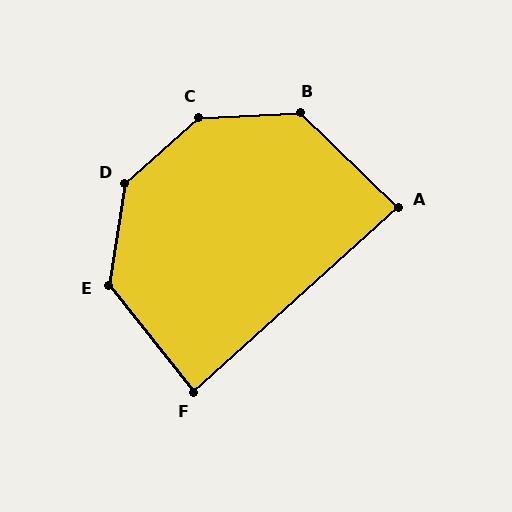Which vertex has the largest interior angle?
D, at approximately 141 degrees.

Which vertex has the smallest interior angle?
F, at approximately 86 degrees.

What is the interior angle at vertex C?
Approximately 141 degrees (obtuse).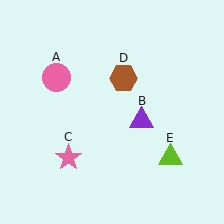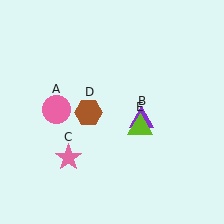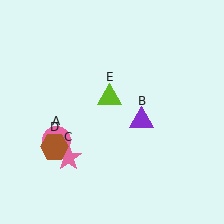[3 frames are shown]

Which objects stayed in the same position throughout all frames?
Purple triangle (object B) and pink star (object C) remained stationary.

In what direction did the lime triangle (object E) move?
The lime triangle (object E) moved up and to the left.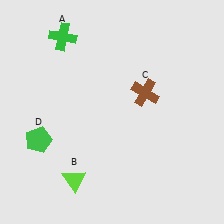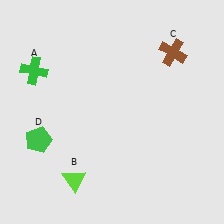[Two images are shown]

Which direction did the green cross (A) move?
The green cross (A) moved down.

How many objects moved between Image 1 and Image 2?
2 objects moved between the two images.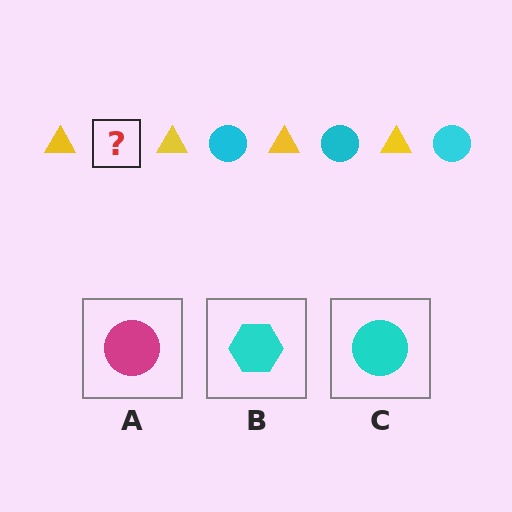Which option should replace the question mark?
Option C.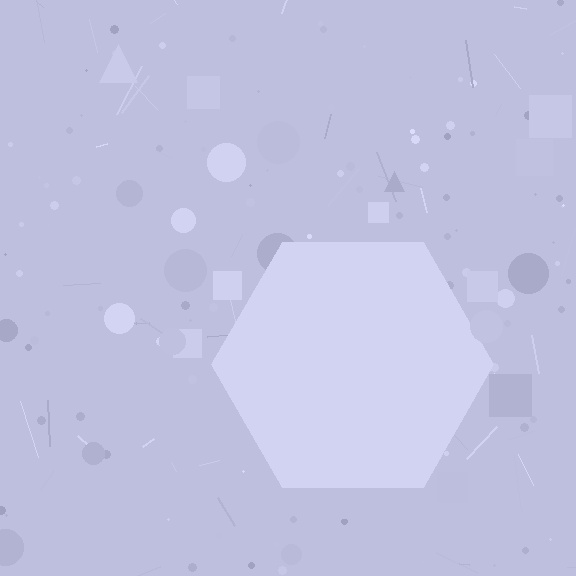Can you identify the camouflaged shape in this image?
The camouflaged shape is a hexagon.